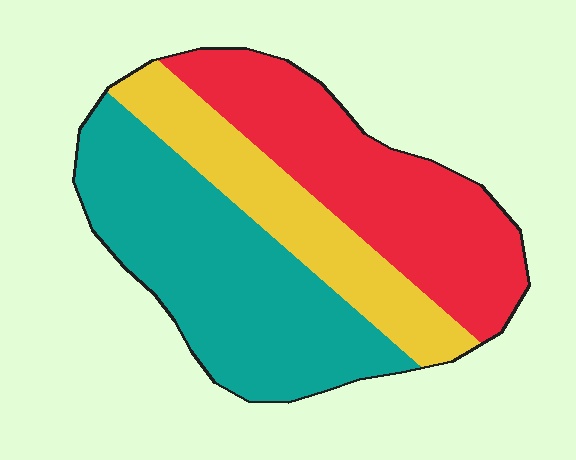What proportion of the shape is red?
Red covers around 35% of the shape.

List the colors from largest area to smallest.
From largest to smallest: teal, red, yellow.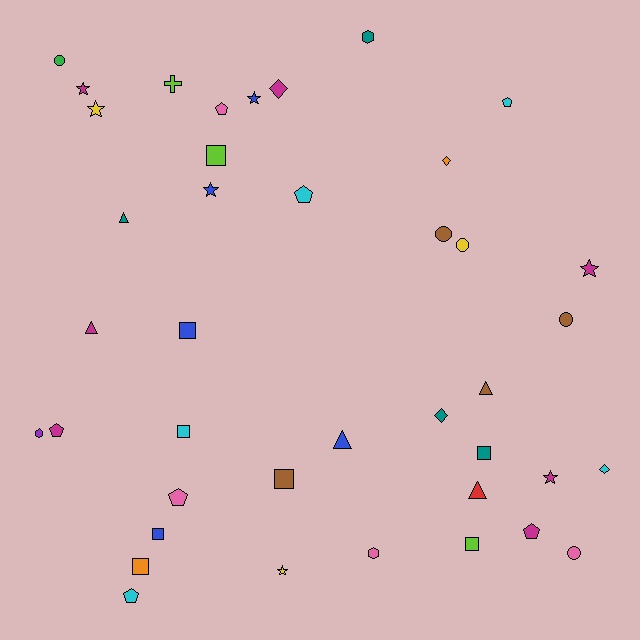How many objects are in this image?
There are 40 objects.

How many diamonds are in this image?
There are 4 diamonds.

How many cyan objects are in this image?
There are 5 cyan objects.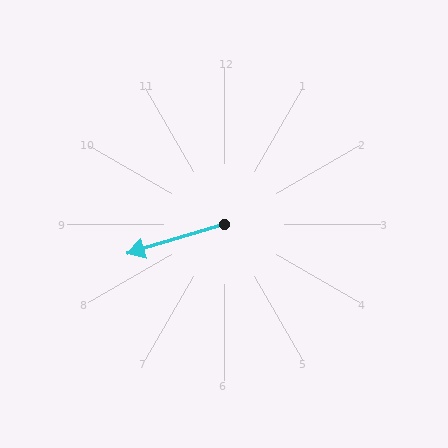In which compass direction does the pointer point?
West.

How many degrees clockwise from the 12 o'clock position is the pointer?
Approximately 253 degrees.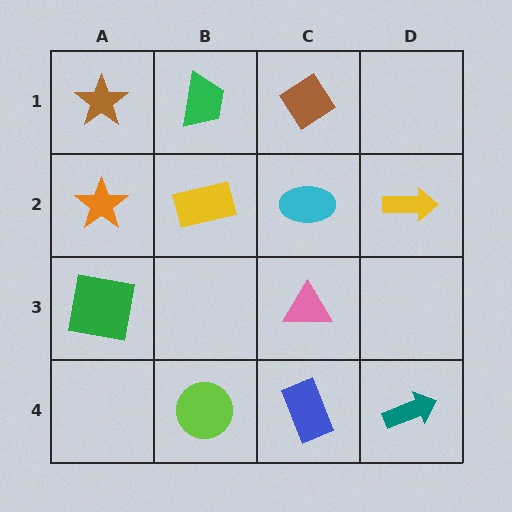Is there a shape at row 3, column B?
No, that cell is empty.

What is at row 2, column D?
A yellow arrow.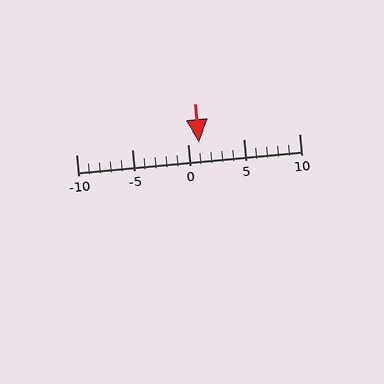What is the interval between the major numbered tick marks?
The major tick marks are spaced 5 units apart.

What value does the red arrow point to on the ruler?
The red arrow points to approximately 1.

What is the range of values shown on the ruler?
The ruler shows values from -10 to 10.